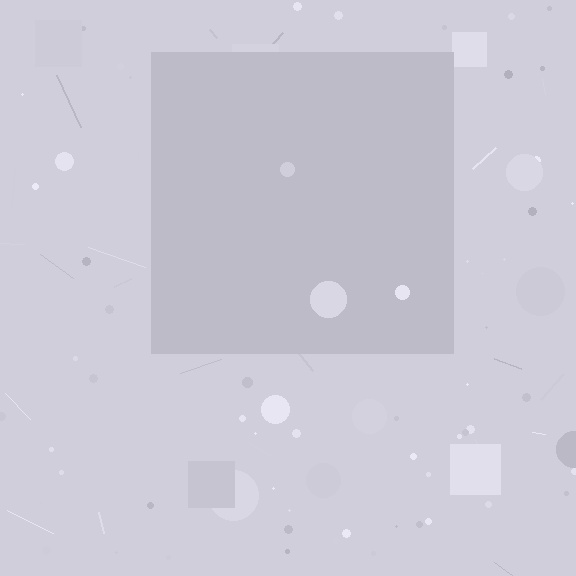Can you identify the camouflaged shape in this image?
The camouflaged shape is a square.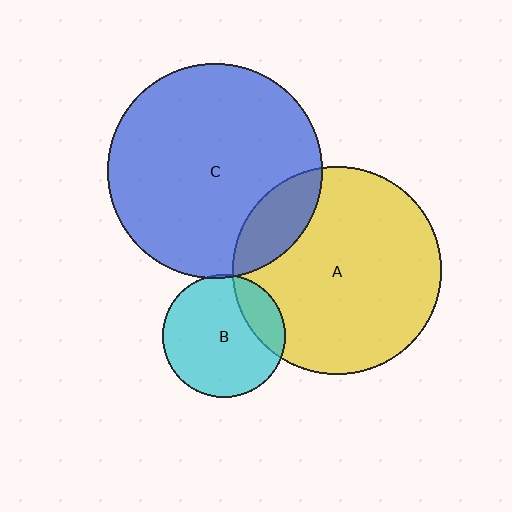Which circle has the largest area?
Circle C (blue).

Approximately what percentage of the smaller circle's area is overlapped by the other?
Approximately 20%.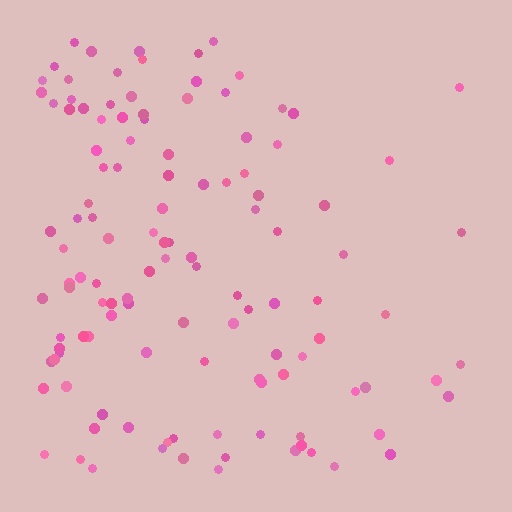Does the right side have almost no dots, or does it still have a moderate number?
Still a moderate number, just noticeably fewer than the left.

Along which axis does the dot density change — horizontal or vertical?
Horizontal.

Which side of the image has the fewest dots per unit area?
The right.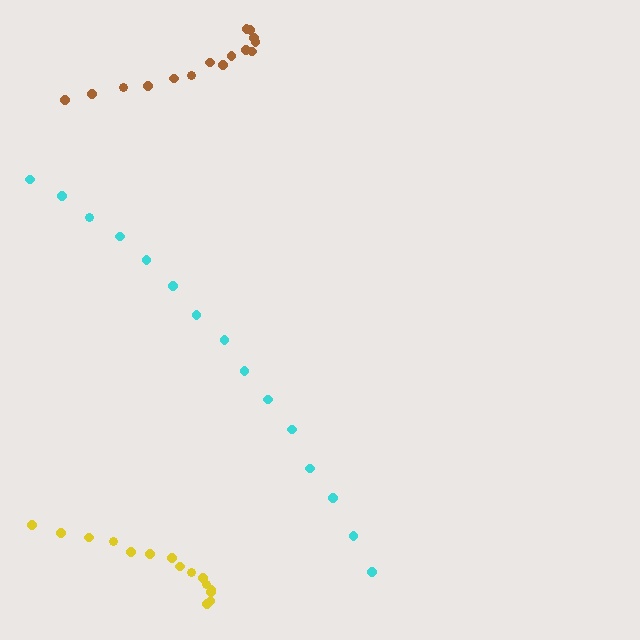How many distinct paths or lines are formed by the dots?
There are 3 distinct paths.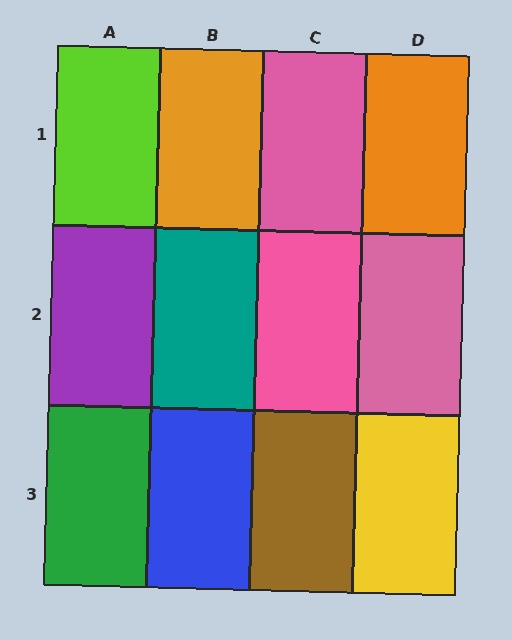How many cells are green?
1 cell is green.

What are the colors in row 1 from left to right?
Lime, orange, pink, orange.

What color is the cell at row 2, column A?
Purple.